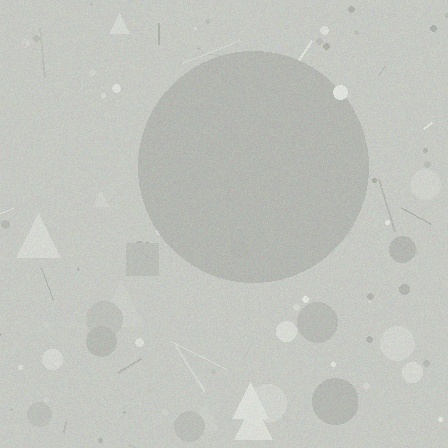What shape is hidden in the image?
A circle is hidden in the image.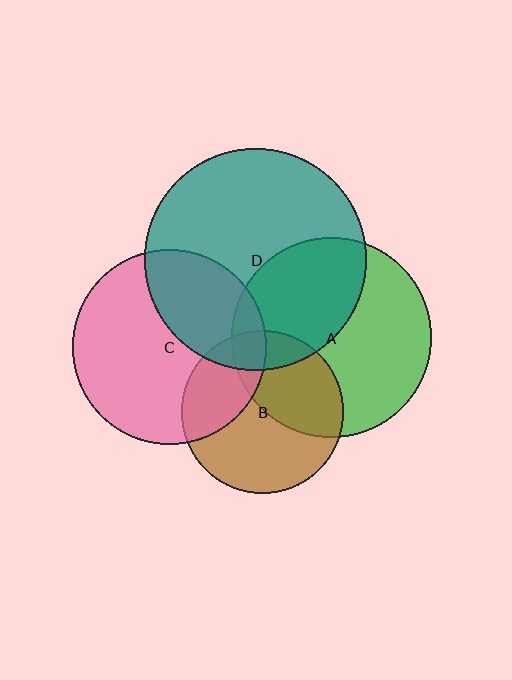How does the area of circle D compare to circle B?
Approximately 1.9 times.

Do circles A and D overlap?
Yes.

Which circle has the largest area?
Circle D (teal).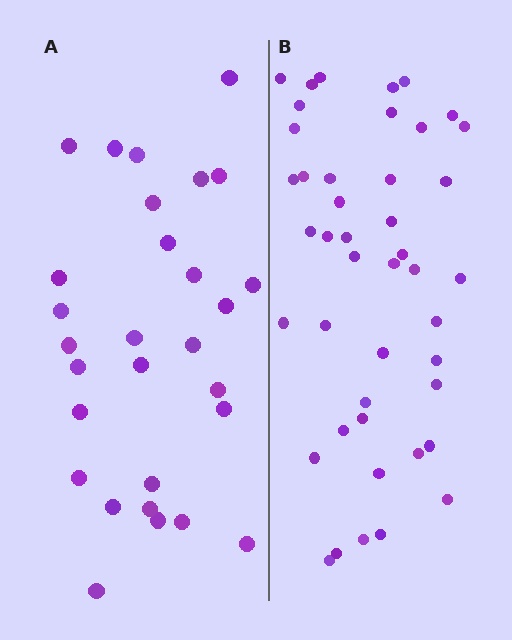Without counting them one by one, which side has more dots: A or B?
Region B (the right region) has more dots.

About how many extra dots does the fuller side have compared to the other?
Region B has approximately 15 more dots than region A.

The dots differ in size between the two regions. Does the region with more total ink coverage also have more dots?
No. Region A has more total ink coverage because its dots are larger, but region B actually contains more individual dots. Total area can be misleading — the number of items is what matters here.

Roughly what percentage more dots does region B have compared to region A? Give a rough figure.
About 50% more.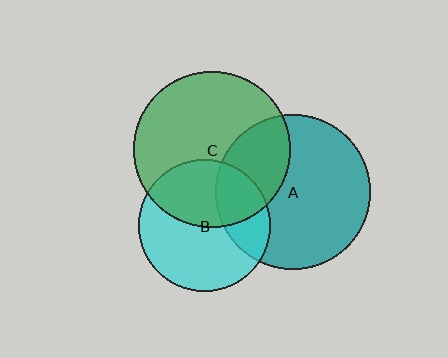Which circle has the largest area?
Circle C (green).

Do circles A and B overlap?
Yes.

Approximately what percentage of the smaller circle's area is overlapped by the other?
Approximately 25%.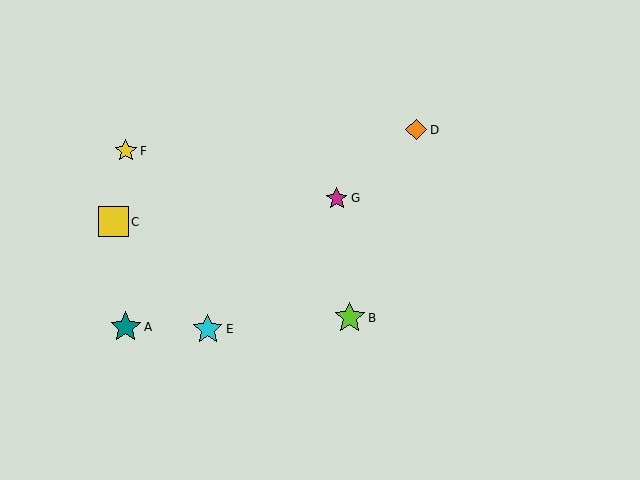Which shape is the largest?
The lime star (labeled B) is the largest.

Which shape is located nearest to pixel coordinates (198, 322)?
The cyan star (labeled E) at (208, 329) is nearest to that location.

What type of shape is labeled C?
Shape C is a yellow square.